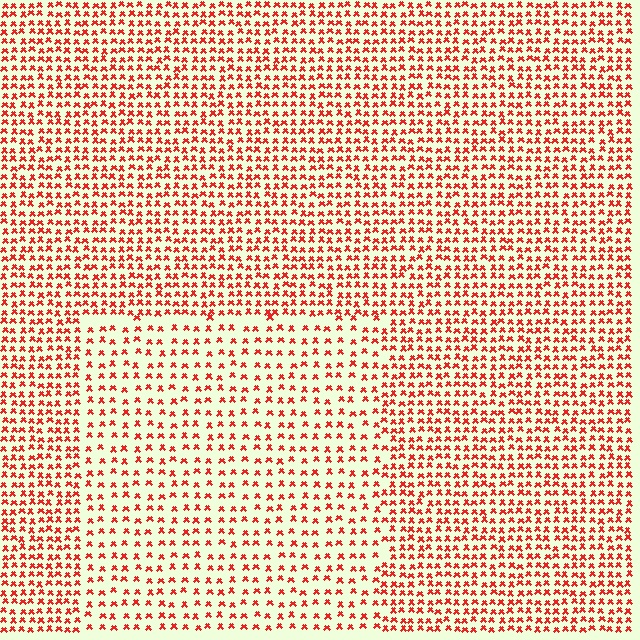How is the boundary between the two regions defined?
The boundary is defined by a change in element density (approximately 1.7x ratio). All elements are the same color, size, and shape.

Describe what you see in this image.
The image contains small red elements arranged at two different densities. A rectangle-shaped region is visible where the elements are less densely packed than the surrounding area.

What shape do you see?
I see a rectangle.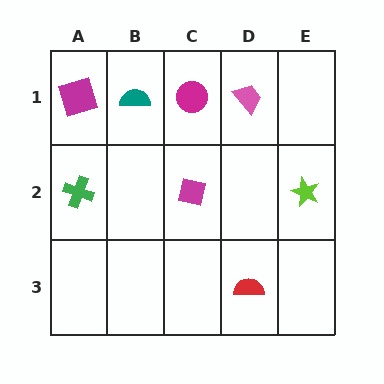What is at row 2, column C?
A magenta square.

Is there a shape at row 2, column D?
No, that cell is empty.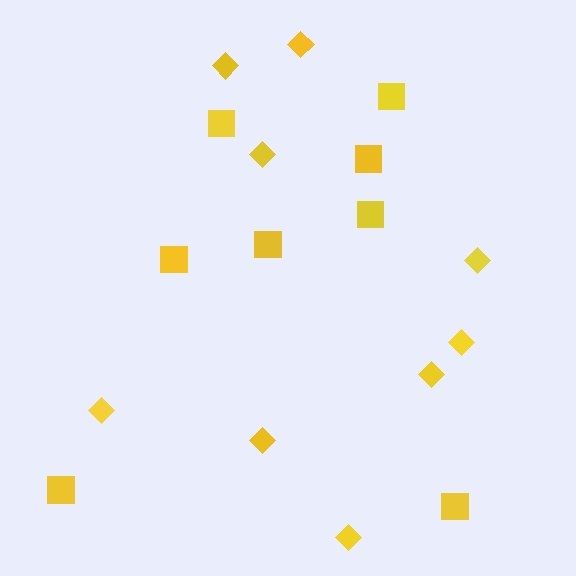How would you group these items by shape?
There are 2 groups: one group of diamonds (9) and one group of squares (8).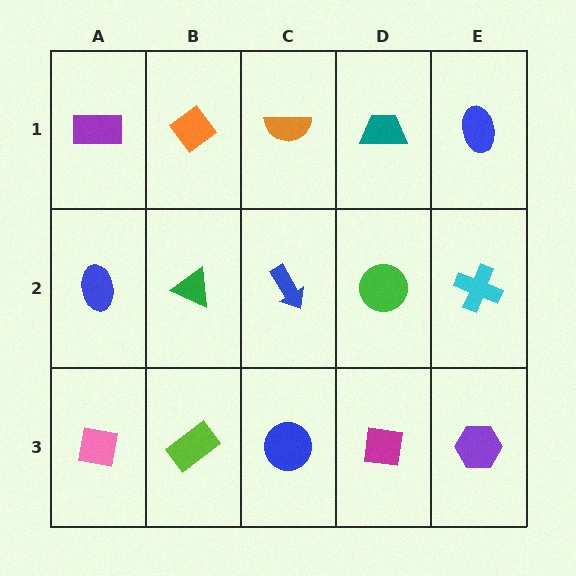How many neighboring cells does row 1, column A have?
2.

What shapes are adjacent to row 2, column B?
An orange diamond (row 1, column B), a lime rectangle (row 3, column B), a blue ellipse (row 2, column A), a blue arrow (row 2, column C).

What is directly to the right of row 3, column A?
A lime rectangle.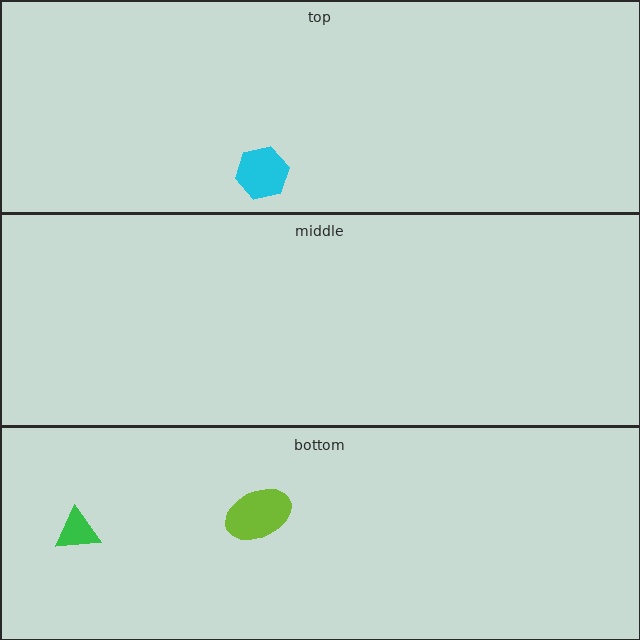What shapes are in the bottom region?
The green triangle, the lime ellipse.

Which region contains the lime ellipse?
The bottom region.